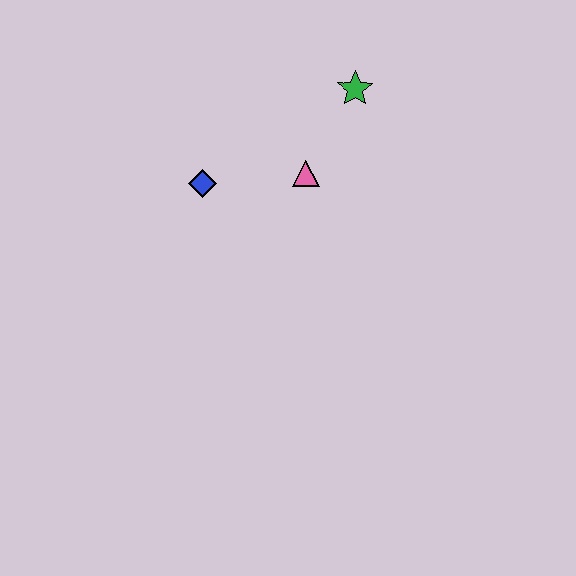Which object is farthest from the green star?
The blue diamond is farthest from the green star.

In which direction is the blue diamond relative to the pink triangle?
The blue diamond is to the left of the pink triangle.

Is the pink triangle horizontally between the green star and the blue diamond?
Yes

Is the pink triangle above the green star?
No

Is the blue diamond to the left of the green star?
Yes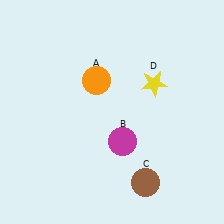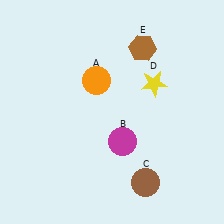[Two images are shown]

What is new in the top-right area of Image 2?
A brown hexagon (E) was added in the top-right area of Image 2.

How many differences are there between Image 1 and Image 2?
There is 1 difference between the two images.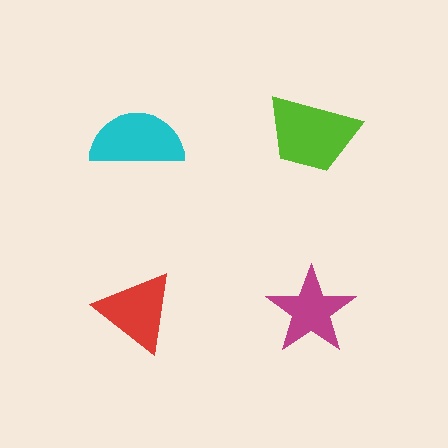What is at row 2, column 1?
A red triangle.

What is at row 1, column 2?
A lime trapezoid.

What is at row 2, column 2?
A magenta star.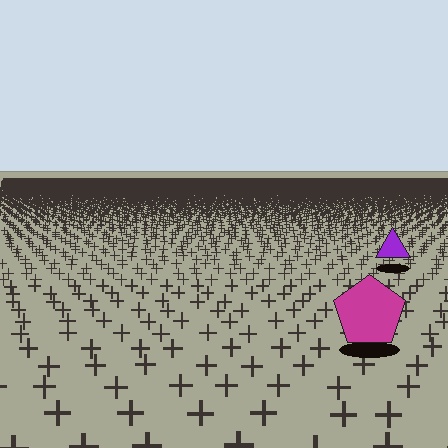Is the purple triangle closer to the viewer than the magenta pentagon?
No. The magenta pentagon is closer — you can tell from the texture gradient: the ground texture is coarser near it.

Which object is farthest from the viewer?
The purple triangle is farthest from the viewer. It appears smaller and the ground texture around it is denser.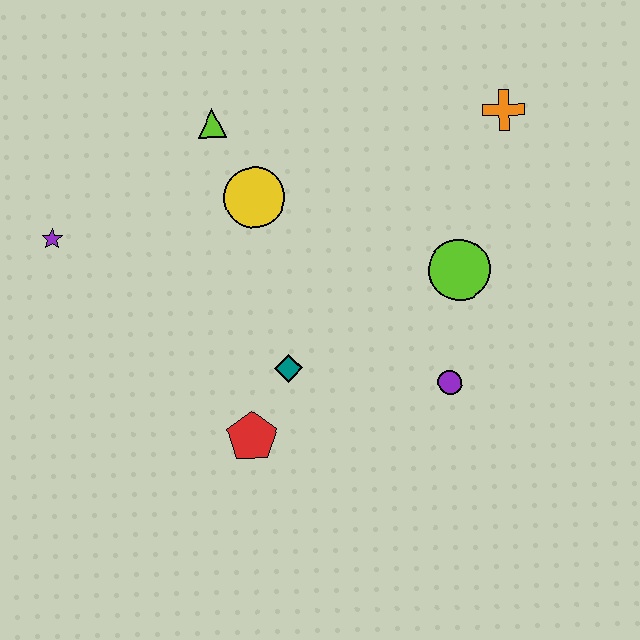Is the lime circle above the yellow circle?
No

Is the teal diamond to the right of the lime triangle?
Yes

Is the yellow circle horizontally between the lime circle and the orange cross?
No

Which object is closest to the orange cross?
The lime circle is closest to the orange cross.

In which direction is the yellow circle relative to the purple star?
The yellow circle is to the right of the purple star.